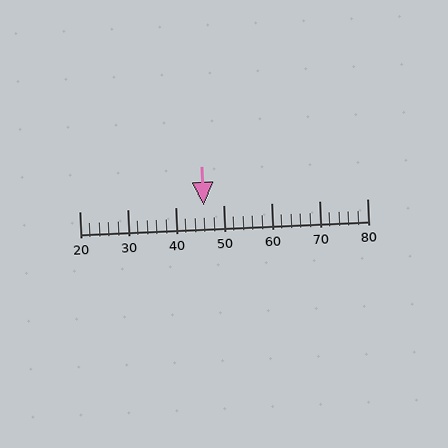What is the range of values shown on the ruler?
The ruler shows values from 20 to 80.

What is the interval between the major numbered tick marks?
The major tick marks are spaced 10 units apart.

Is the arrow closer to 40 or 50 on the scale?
The arrow is closer to 50.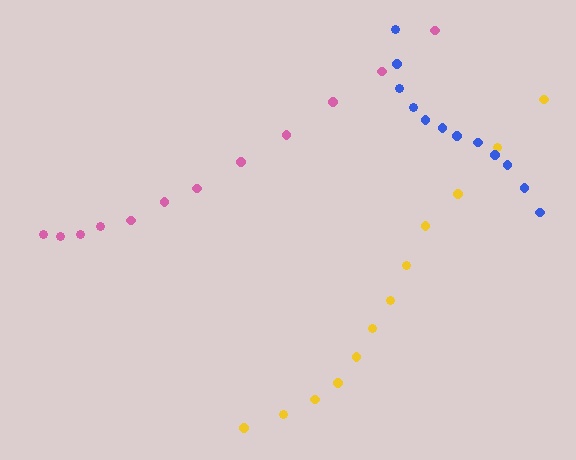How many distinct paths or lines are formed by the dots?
There are 3 distinct paths.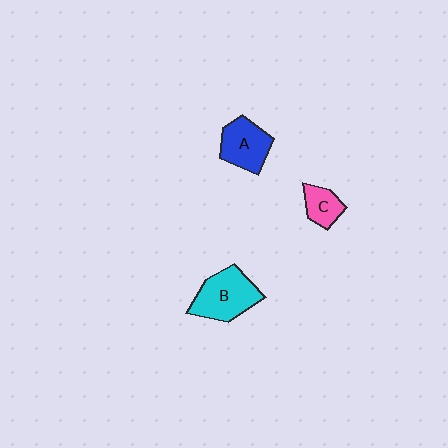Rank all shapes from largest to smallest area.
From largest to smallest: B (cyan), A (blue), C (pink).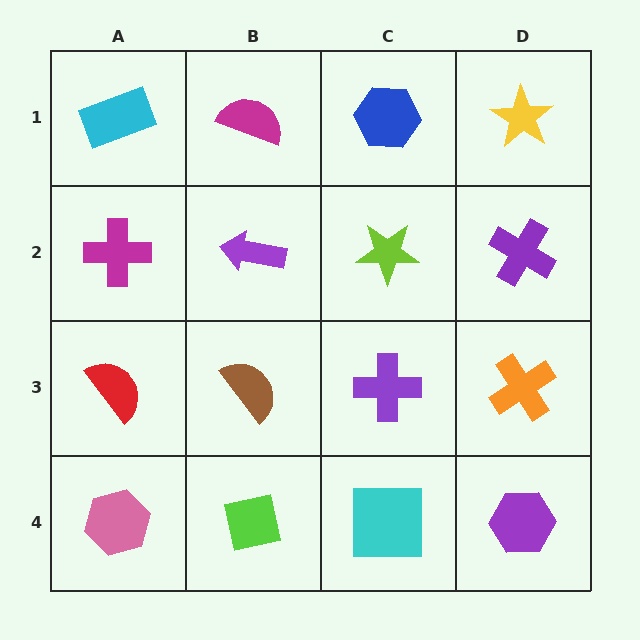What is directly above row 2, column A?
A cyan rectangle.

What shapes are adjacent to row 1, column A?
A magenta cross (row 2, column A), a magenta semicircle (row 1, column B).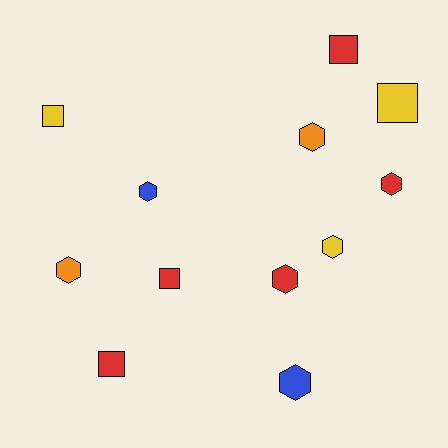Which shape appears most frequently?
Hexagon, with 7 objects.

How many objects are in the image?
There are 12 objects.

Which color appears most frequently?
Red, with 5 objects.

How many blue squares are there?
There are no blue squares.